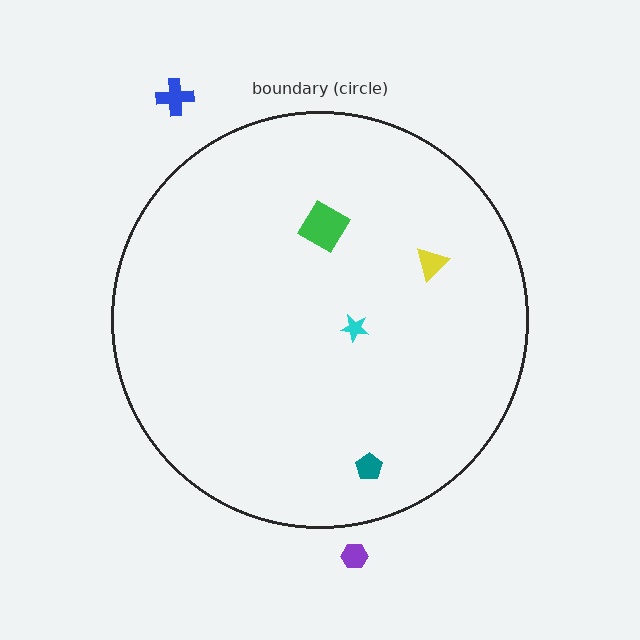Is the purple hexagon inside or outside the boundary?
Outside.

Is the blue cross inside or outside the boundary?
Outside.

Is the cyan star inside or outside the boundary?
Inside.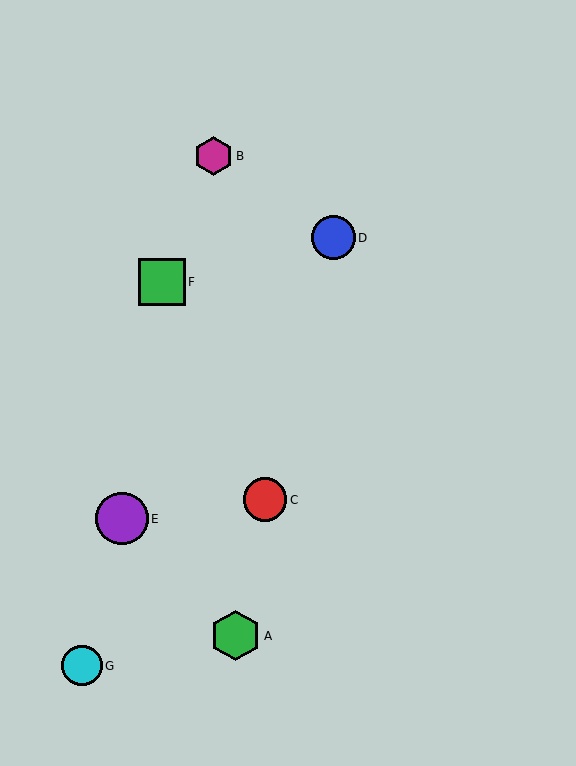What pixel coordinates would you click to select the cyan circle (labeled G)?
Click at (82, 666) to select the cyan circle G.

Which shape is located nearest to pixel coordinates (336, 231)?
The blue circle (labeled D) at (333, 238) is nearest to that location.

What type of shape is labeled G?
Shape G is a cyan circle.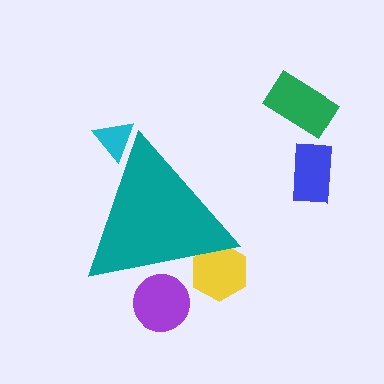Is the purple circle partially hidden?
Yes, the purple circle is partially hidden behind the teal triangle.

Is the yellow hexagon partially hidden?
Yes, the yellow hexagon is partially hidden behind the teal triangle.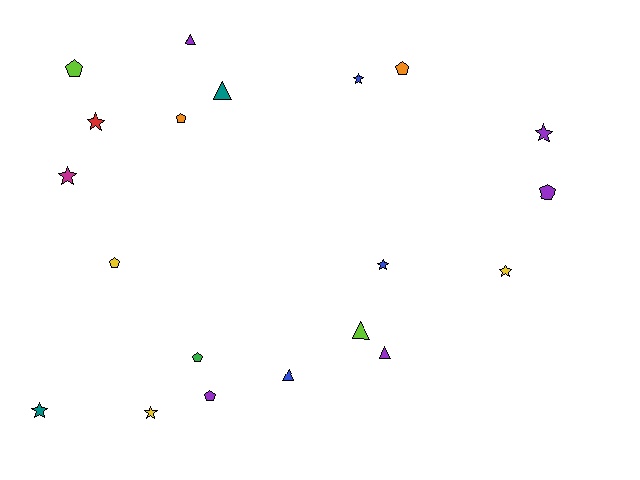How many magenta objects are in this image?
There is 1 magenta object.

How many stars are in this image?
There are 8 stars.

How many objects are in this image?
There are 20 objects.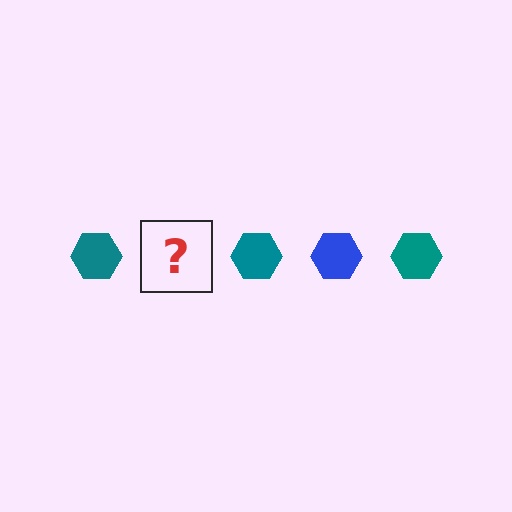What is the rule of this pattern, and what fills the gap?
The rule is that the pattern cycles through teal, blue hexagons. The gap should be filled with a blue hexagon.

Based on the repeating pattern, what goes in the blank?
The blank should be a blue hexagon.